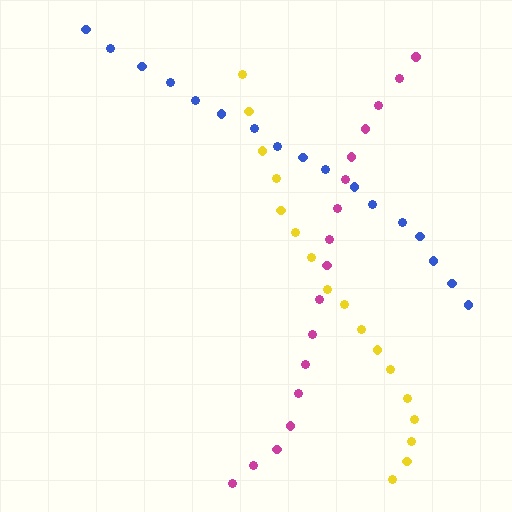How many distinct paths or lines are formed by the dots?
There are 3 distinct paths.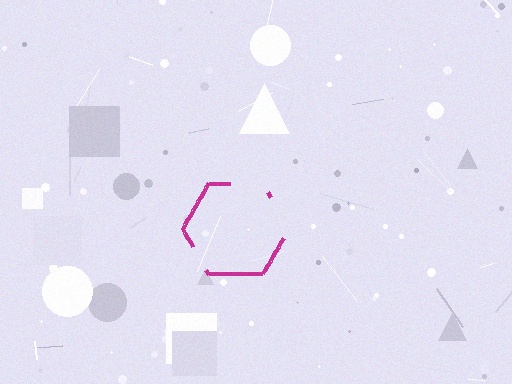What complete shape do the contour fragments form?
The contour fragments form a hexagon.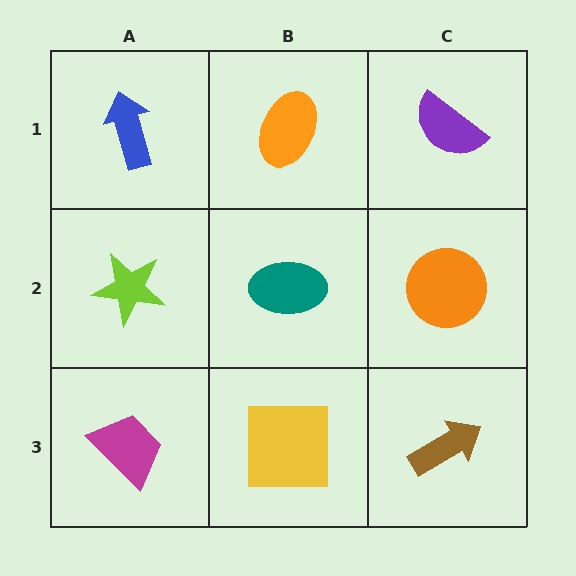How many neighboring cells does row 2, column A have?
3.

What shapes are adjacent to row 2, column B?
An orange ellipse (row 1, column B), a yellow square (row 3, column B), a lime star (row 2, column A), an orange circle (row 2, column C).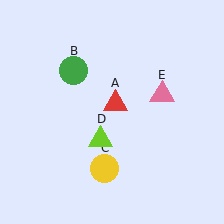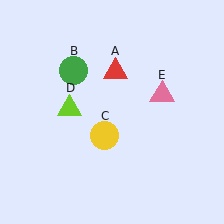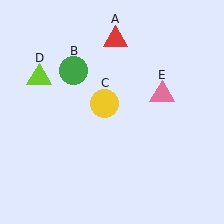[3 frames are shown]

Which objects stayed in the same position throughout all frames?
Green circle (object B) and pink triangle (object E) remained stationary.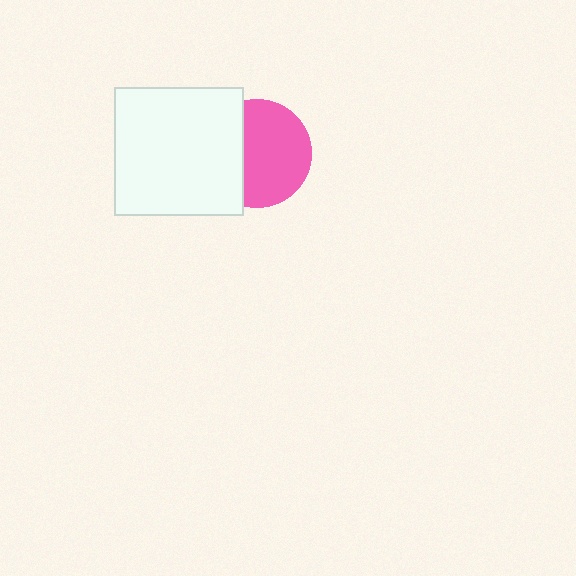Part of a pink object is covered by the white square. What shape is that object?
It is a circle.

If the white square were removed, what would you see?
You would see the complete pink circle.